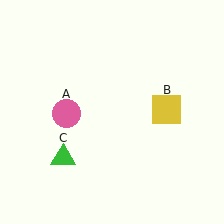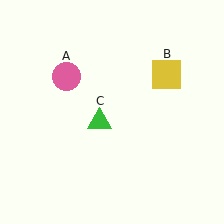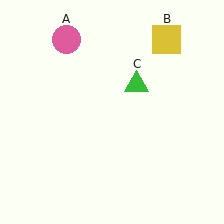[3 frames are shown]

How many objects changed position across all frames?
3 objects changed position: pink circle (object A), yellow square (object B), green triangle (object C).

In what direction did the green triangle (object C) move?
The green triangle (object C) moved up and to the right.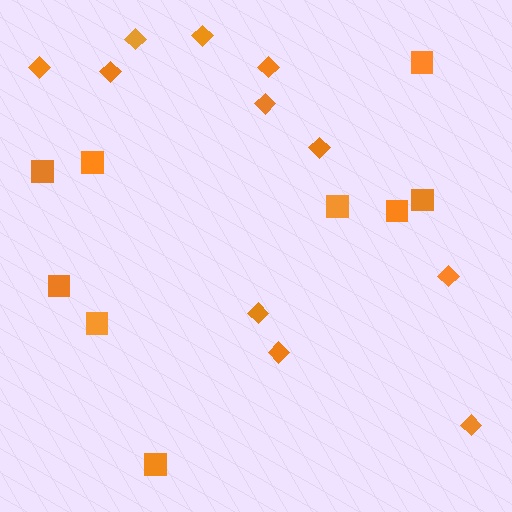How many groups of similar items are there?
There are 2 groups: one group of diamonds (11) and one group of squares (9).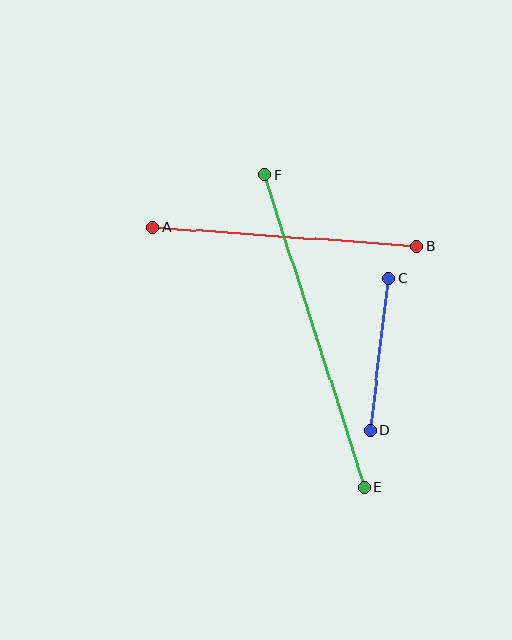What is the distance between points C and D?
The distance is approximately 153 pixels.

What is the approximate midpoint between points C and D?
The midpoint is at approximately (380, 354) pixels.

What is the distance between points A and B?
The distance is approximately 265 pixels.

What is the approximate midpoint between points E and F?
The midpoint is at approximately (315, 331) pixels.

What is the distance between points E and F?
The distance is approximately 329 pixels.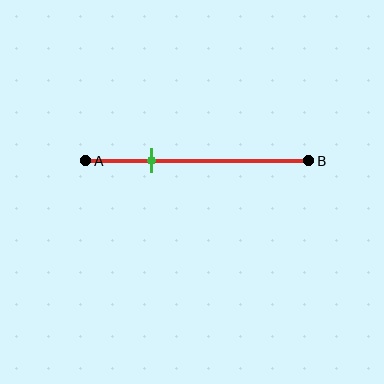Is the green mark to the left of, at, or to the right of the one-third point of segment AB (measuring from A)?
The green mark is to the left of the one-third point of segment AB.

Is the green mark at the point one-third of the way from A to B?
No, the mark is at about 30% from A, not at the 33% one-third point.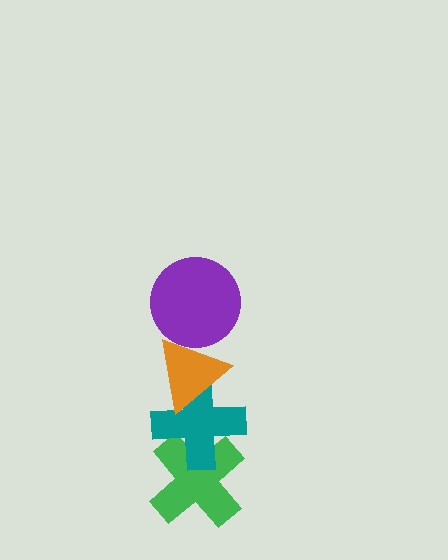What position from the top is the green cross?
The green cross is 4th from the top.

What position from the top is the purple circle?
The purple circle is 1st from the top.